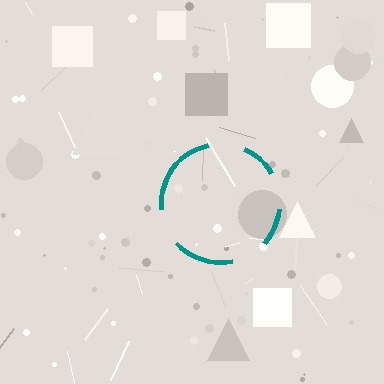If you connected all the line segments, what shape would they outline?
They would outline a circle.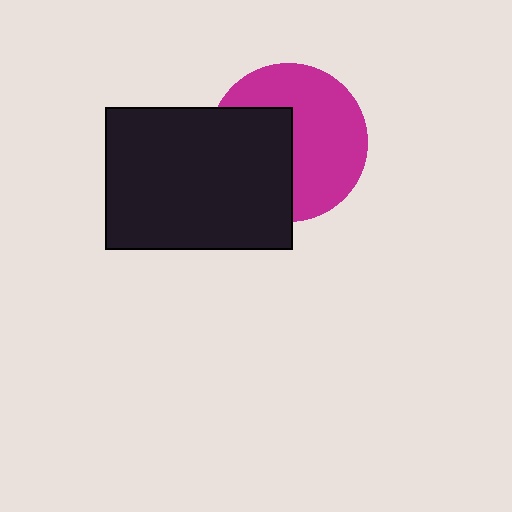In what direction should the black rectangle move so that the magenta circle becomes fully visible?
The black rectangle should move left. That is the shortest direction to clear the overlap and leave the magenta circle fully visible.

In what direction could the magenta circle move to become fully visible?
The magenta circle could move right. That would shift it out from behind the black rectangle entirely.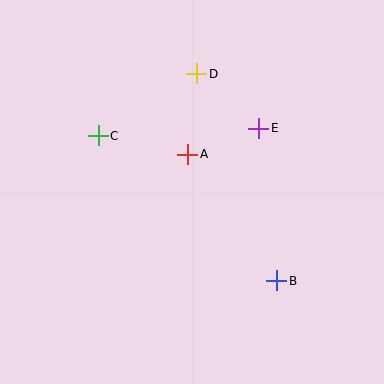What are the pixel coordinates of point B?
Point B is at (277, 281).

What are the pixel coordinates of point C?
Point C is at (98, 136).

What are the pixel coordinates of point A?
Point A is at (188, 154).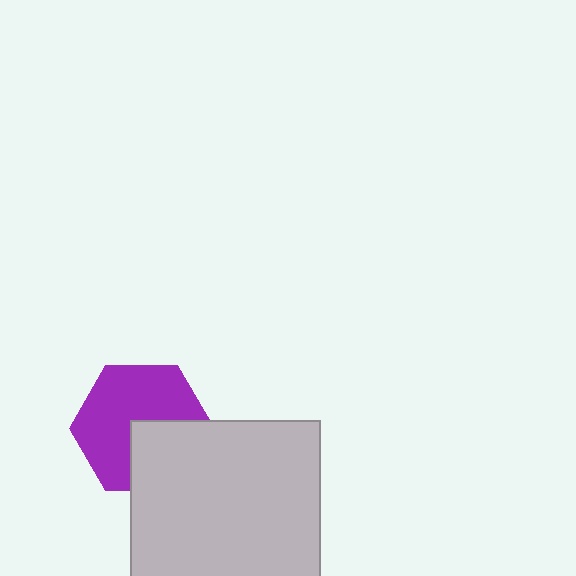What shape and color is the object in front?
The object in front is a light gray rectangle.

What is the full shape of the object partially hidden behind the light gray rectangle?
The partially hidden object is a purple hexagon.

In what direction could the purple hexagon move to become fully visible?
The purple hexagon could move toward the upper-left. That would shift it out from behind the light gray rectangle entirely.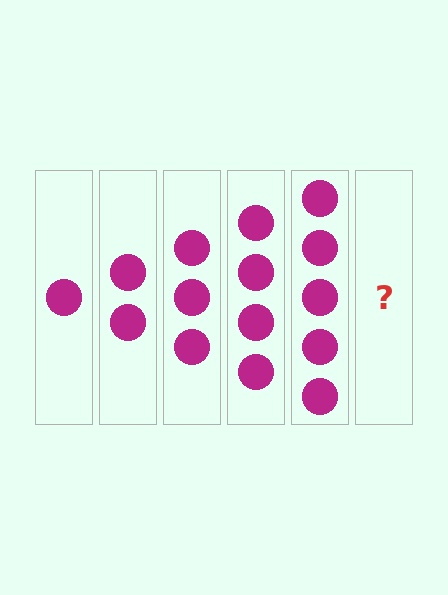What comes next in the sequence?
The next element should be 6 circles.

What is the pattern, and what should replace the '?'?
The pattern is that each step adds one more circle. The '?' should be 6 circles.